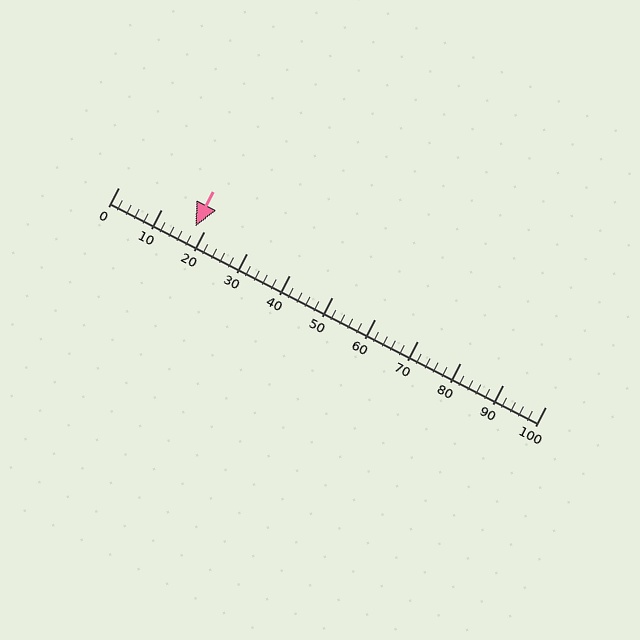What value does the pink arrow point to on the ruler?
The pink arrow points to approximately 18.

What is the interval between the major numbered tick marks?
The major tick marks are spaced 10 units apart.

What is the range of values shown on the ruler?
The ruler shows values from 0 to 100.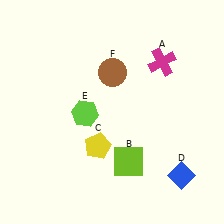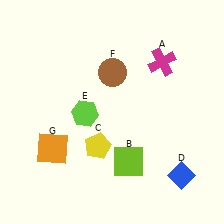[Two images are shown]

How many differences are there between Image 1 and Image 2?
There is 1 difference between the two images.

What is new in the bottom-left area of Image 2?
An orange square (G) was added in the bottom-left area of Image 2.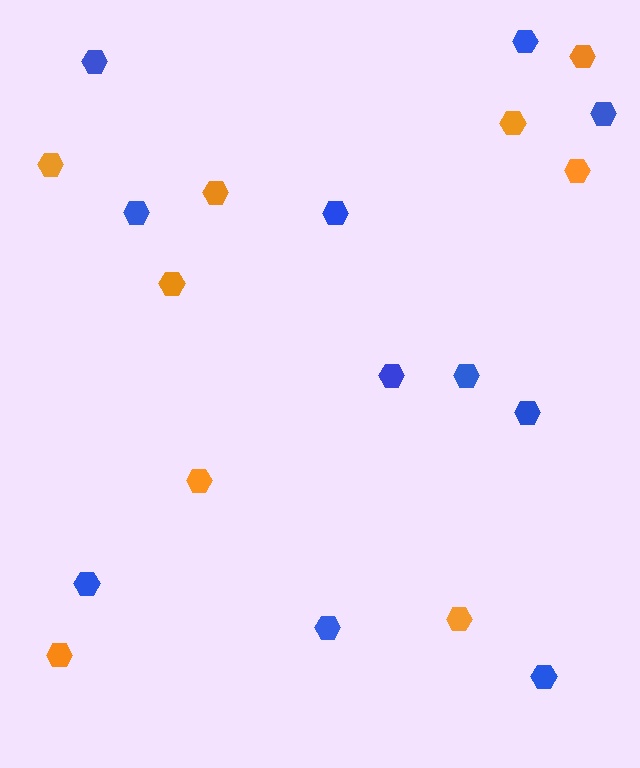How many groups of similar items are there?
There are 2 groups: one group of orange hexagons (9) and one group of blue hexagons (11).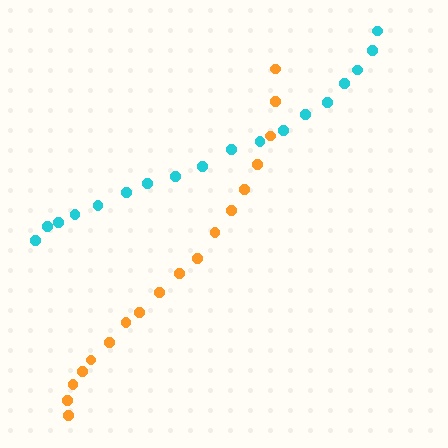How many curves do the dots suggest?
There are 2 distinct paths.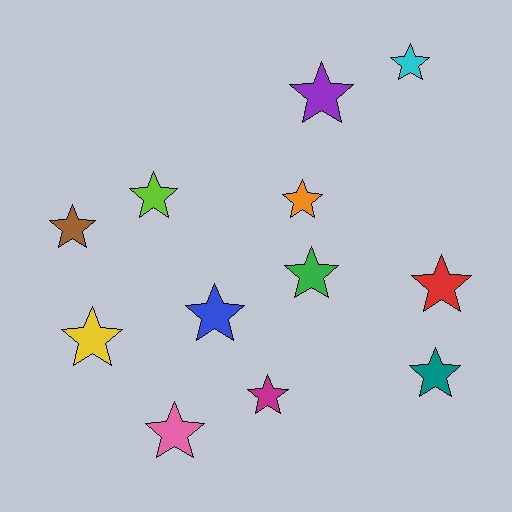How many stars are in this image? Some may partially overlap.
There are 12 stars.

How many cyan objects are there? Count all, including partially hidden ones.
There is 1 cyan object.